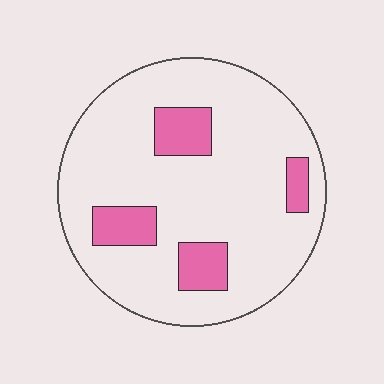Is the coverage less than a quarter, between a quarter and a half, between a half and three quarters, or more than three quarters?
Less than a quarter.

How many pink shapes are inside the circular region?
4.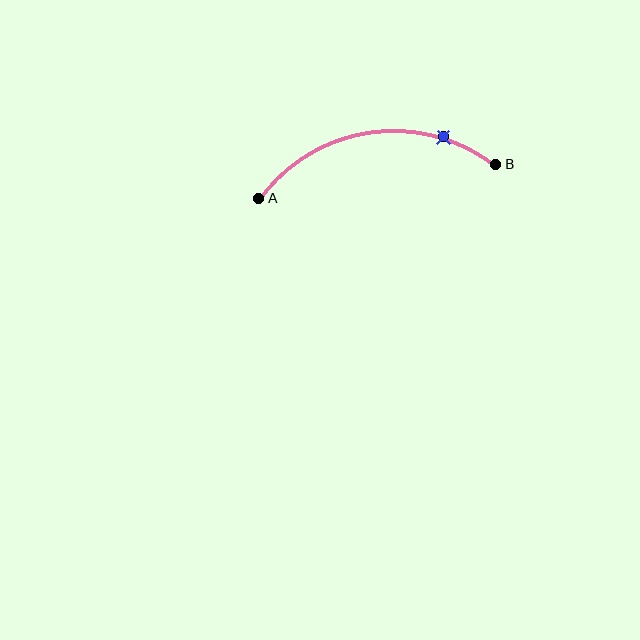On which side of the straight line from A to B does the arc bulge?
The arc bulges above the straight line connecting A and B.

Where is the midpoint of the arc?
The arc midpoint is the point on the curve farthest from the straight line joining A and B. It sits above that line.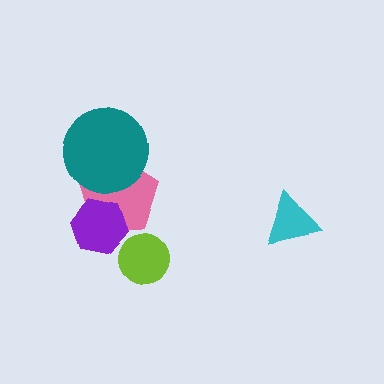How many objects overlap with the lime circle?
0 objects overlap with the lime circle.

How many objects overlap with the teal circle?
1 object overlaps with the teal circle.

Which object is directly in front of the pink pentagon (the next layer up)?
The purple hexagon is directly in front of the pink pentagon.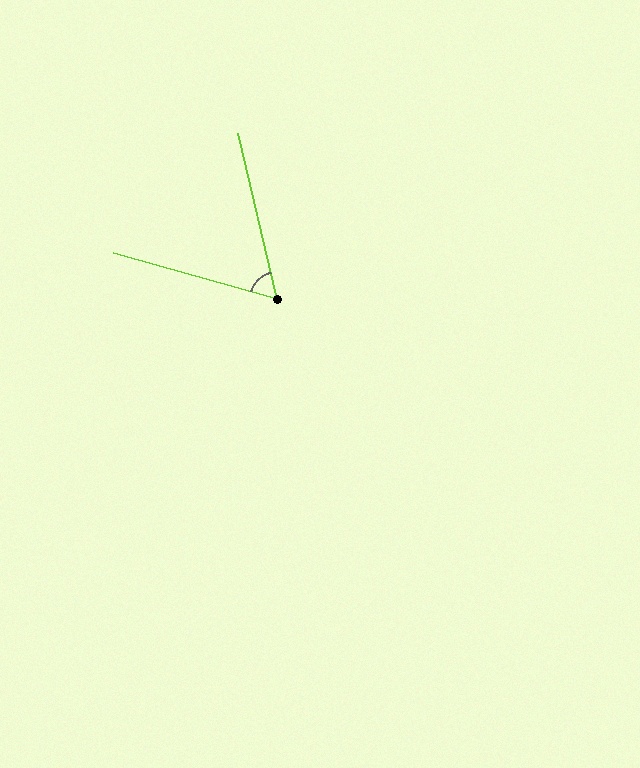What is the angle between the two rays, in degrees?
Approximately 61 degrees.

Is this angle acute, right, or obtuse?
It is acute.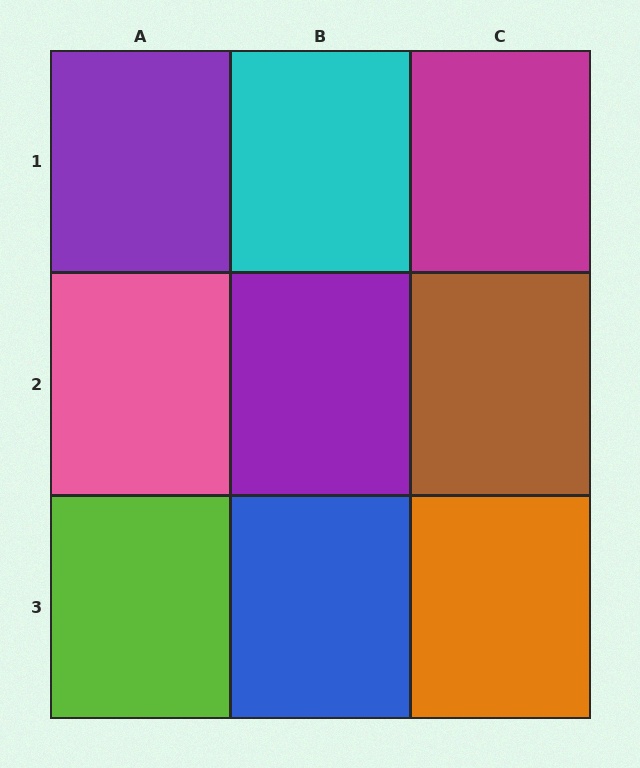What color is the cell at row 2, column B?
Purple.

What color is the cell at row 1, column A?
Purple.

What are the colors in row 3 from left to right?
Lime, blue, orange.